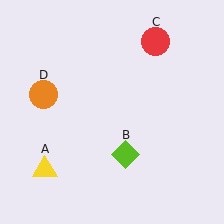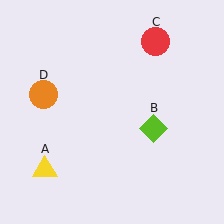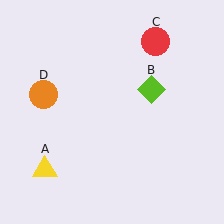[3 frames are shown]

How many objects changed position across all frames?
1 object changed position: lime diamond (object B).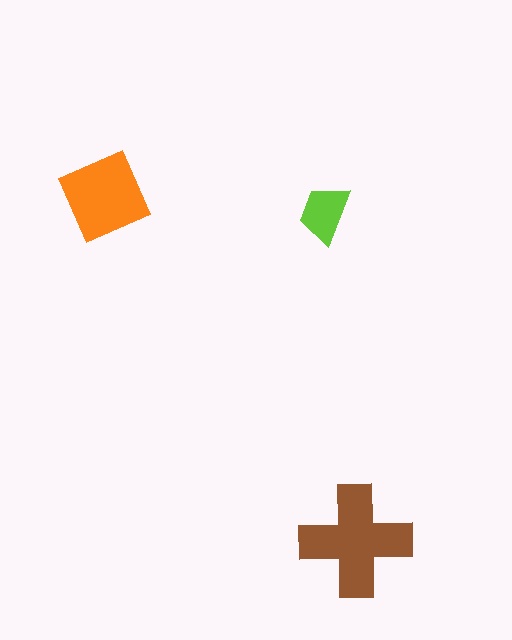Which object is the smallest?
The lime trapezoid.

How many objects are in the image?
There are 3 objects in the image.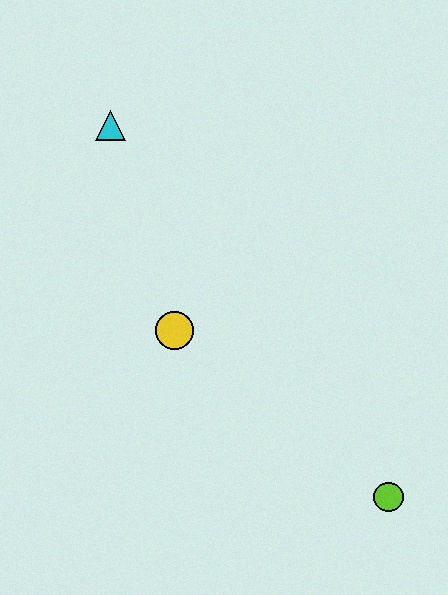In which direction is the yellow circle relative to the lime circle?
The yellow circle is to the left of the lime circle.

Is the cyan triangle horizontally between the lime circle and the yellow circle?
No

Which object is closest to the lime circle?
The yellow circle is closest to the lime circle.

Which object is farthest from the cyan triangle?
The lime circle is farthest from the cyan triangle.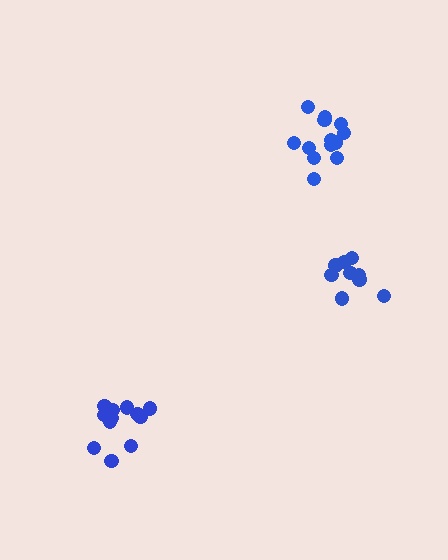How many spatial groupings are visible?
There are 3 spatial groupings.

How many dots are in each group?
Group 1: 9 dots, Group 2: 12 dots, Group 3: 13 dots (34 total).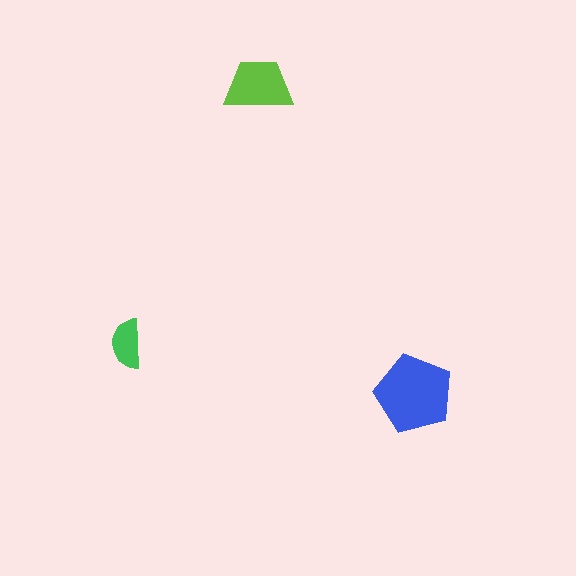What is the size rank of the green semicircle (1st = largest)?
3rd.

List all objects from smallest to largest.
The green semicircle, the lime trapezoid, the blue pentagon.